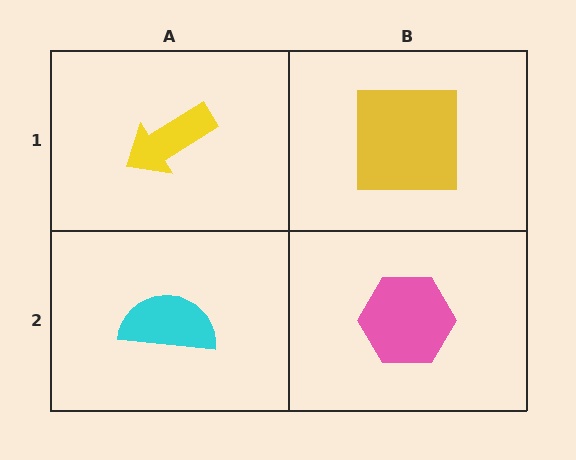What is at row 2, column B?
A pink hexagon.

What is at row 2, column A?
A cyan semicircle.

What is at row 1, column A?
A yellow arrow.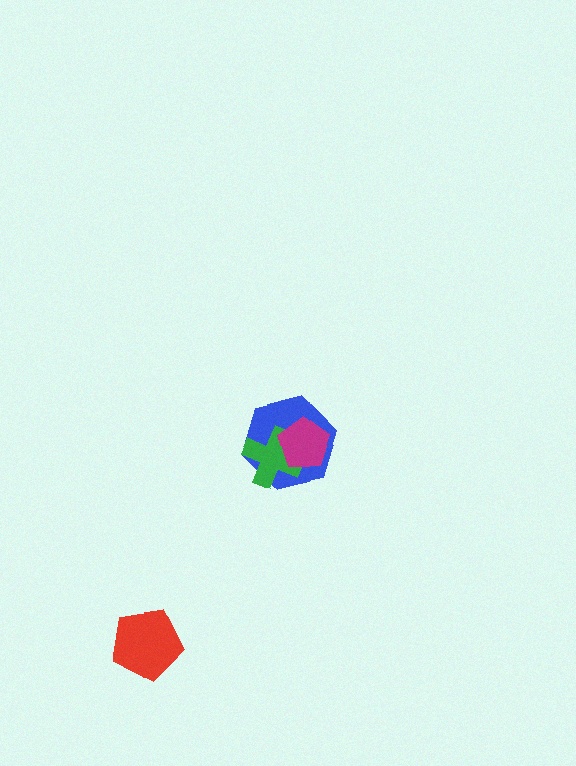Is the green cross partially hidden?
Yes, it is partially covered by another shape.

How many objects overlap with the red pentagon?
0 objects overlap with the red pentagon.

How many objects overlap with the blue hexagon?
2 objects overlap with the blue hexagon.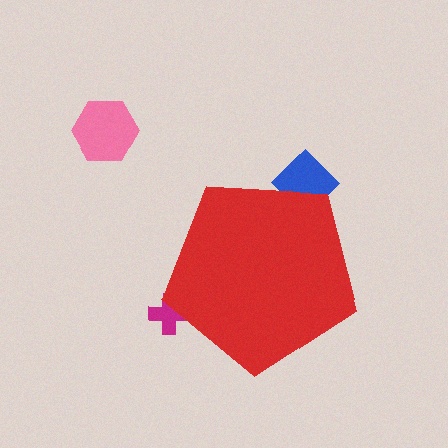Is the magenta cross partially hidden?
Yes, the magenta cross is partially hidden behind the red pentagon.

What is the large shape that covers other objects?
A red pentagon.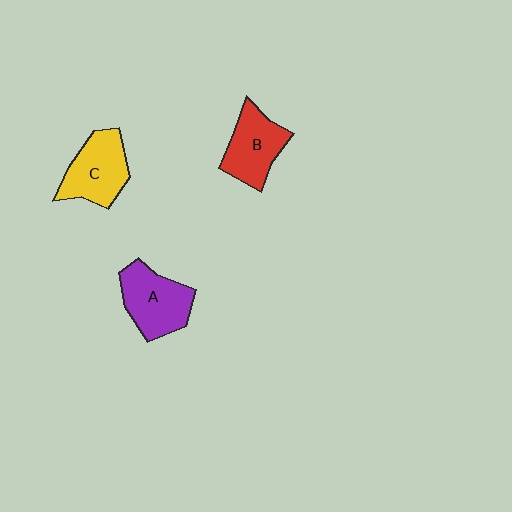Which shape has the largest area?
Shape A (purple).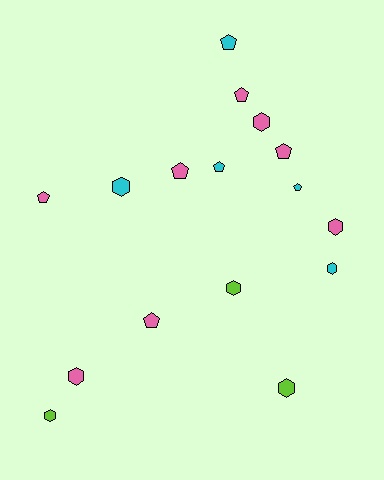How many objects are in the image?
There are 16 objects.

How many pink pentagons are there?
There are 5 pink pentagons.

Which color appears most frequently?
Pink, with 8 objects.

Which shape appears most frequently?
Pentagon, with 8 objects.